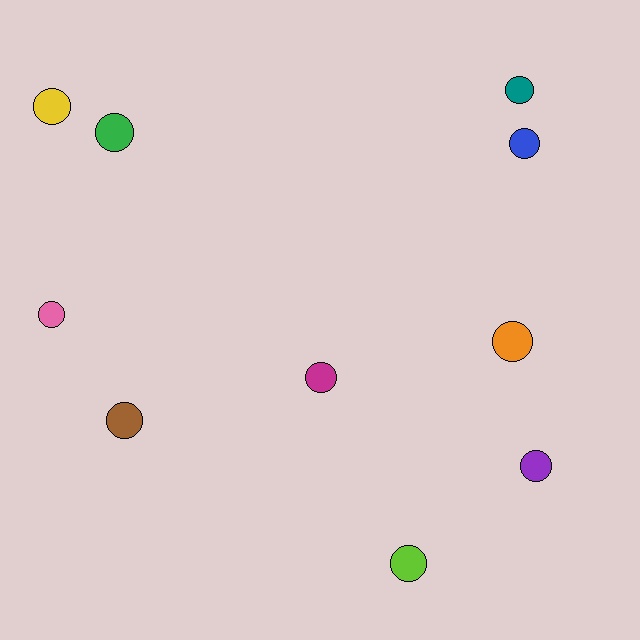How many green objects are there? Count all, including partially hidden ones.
There is 1 green object.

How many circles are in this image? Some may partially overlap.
There are 10 circles.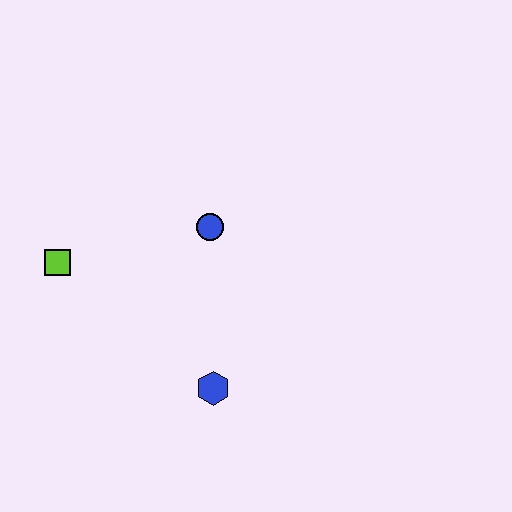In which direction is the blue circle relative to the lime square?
The blue circle is to the right of the lime square.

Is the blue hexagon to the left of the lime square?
No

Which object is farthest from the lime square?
The blue hexagon is farthest from the lime square.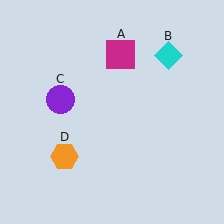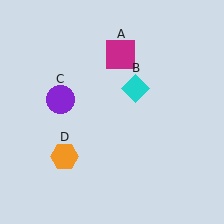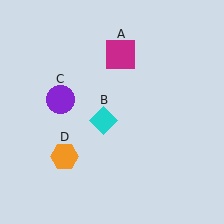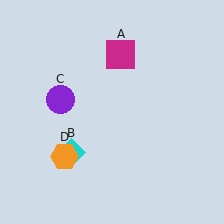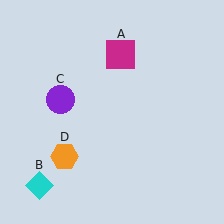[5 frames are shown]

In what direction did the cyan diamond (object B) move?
The cyan diamond (object B) moved down and to the left.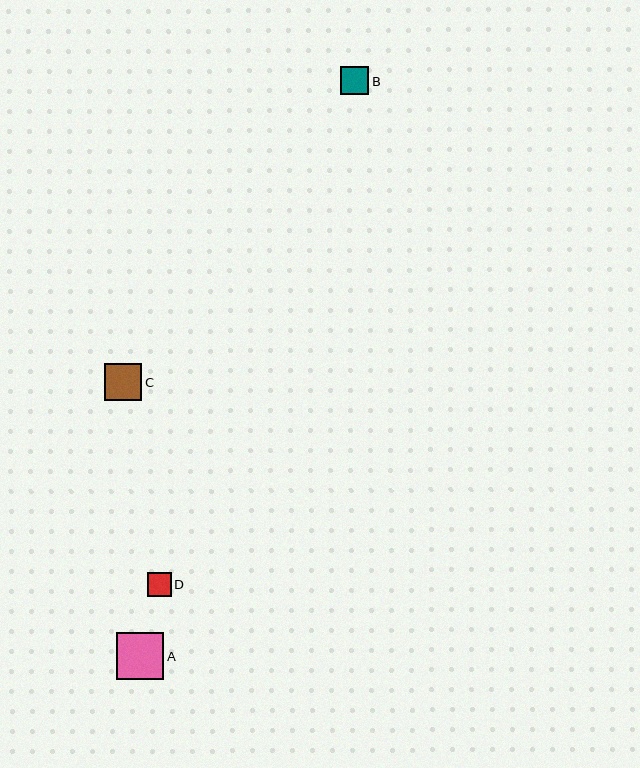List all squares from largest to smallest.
From largest to smallest: A, C, B, D.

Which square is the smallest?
Square D is the smallest with a size of approximately 24 pixels.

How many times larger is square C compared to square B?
Square C is approximately 1.3 times the size of square B.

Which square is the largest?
Square A is the largest with a size of approximately 47 pixels.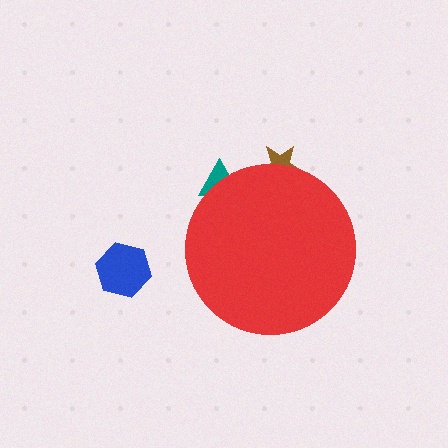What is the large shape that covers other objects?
A red circle.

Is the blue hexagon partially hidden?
No, the blue hexagon is fully visible.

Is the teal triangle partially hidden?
Yes, the teal triangle is partially hidden behind the red circle.